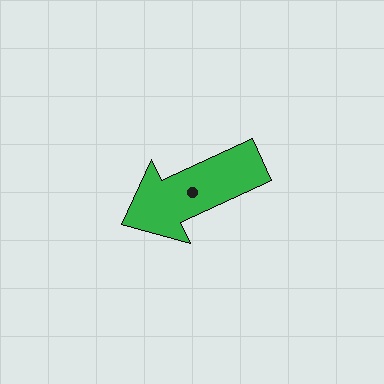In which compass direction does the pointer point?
Southwest.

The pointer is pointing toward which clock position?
Roughly 8 o'clock.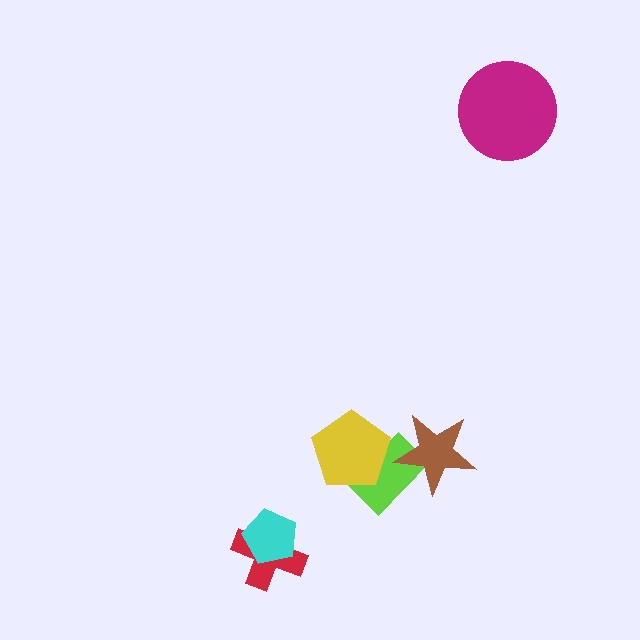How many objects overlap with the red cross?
1 object overlaps with the red cross.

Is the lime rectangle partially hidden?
Yes, it is partially covered by another shape.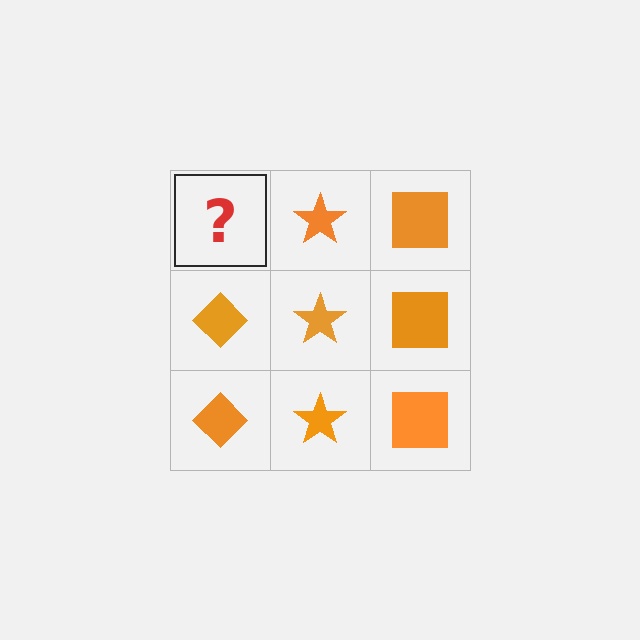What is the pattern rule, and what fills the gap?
The rule is that each column has a consistent shape. The gap should be filled with an orange diamond.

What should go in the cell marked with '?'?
The missing cell should contain an orange diamond.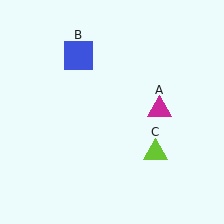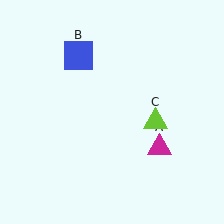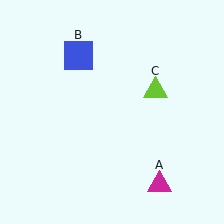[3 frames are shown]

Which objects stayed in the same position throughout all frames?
Blue square (object B) remained stationary.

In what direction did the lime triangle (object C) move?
The lime triangle (object C) moved up.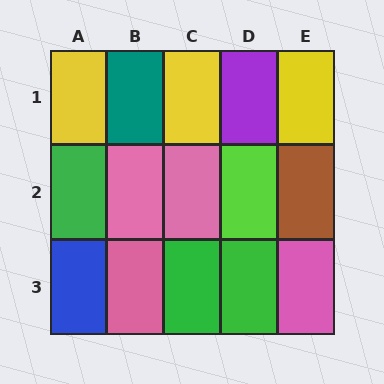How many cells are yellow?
3 cells are yellow.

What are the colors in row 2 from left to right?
Green, pink, pink, lime, brown.